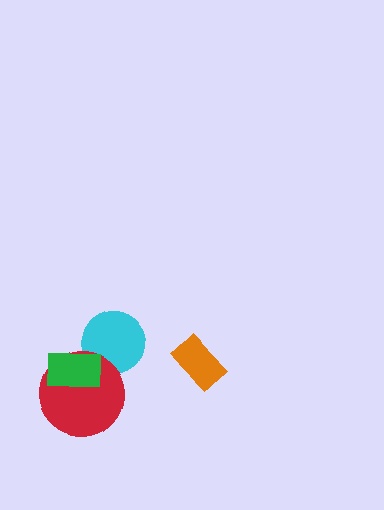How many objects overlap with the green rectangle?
2 objects overlap with the green rectangle.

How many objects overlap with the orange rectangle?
0 objects overlap with the orange rectangle.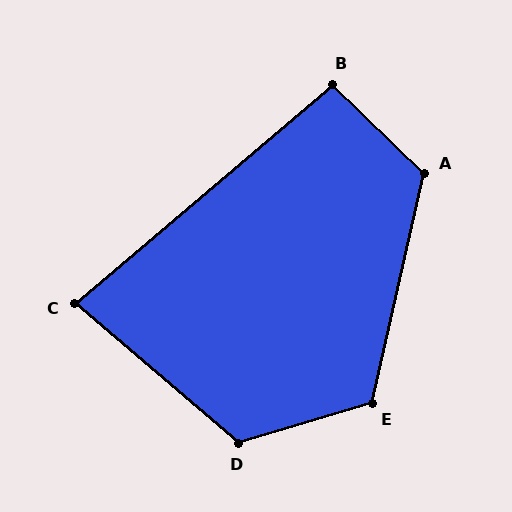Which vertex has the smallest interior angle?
C, at approximately 81 degrees.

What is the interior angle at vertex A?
Approximately 121 degrees (obtuse).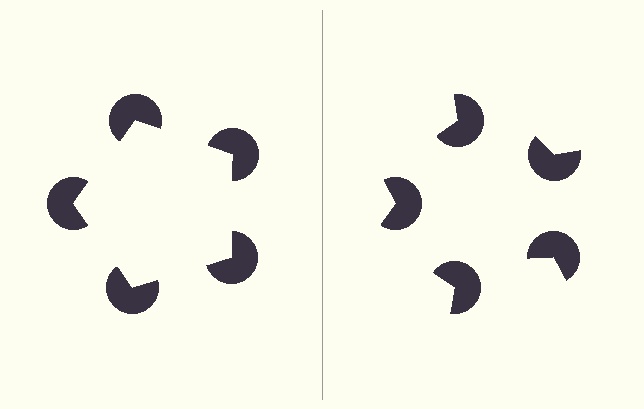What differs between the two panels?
The pac-man discs are positioned identically on both sides; only the wedge orientations differ. On the left they align to a pentagon; on the right they are misaligned.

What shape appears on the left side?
An illusory pentagon.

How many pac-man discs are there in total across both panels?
10 — 5 on each side.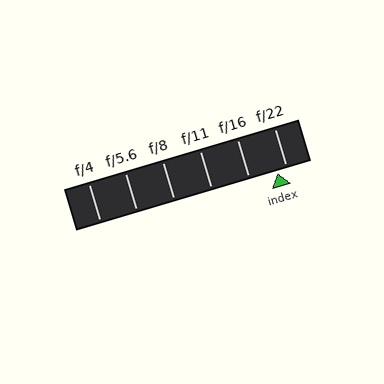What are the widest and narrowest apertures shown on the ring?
The widest aperture shown is f/4 and the narrowest is f/22.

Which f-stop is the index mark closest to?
The index mark is closest to f/22.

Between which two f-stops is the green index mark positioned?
The index mark is between f/16 and f/22.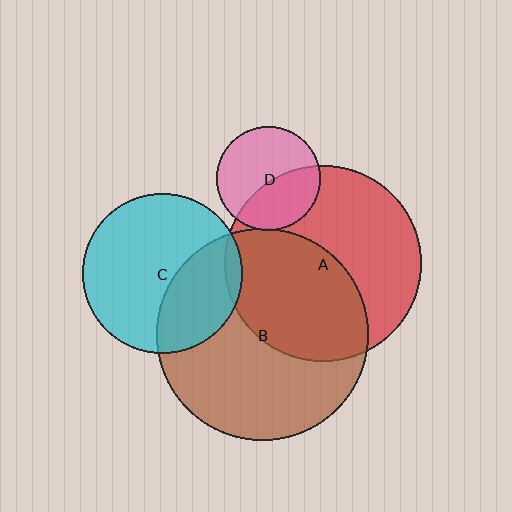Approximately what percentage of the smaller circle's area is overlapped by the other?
Approximately 40%.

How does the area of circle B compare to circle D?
Approximately 4.2 times.